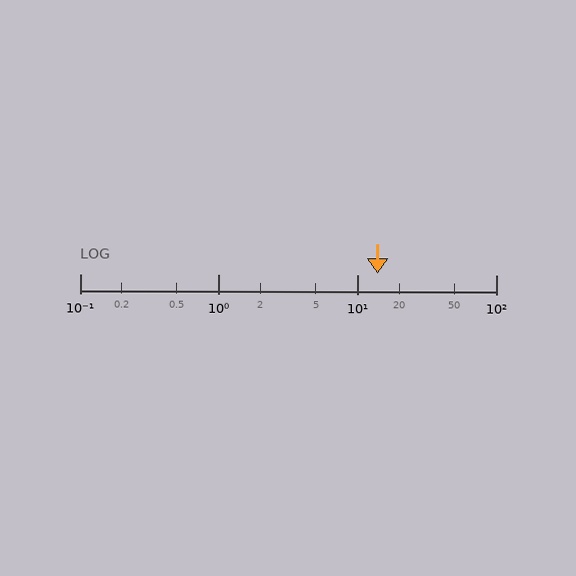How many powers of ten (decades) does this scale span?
The scale spans 3 decades, from 0.1 to 100.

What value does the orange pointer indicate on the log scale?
The pointer indicates approximately 14.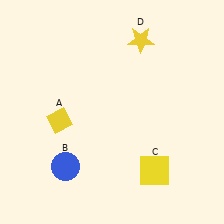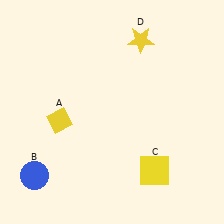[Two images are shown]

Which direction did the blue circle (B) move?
The blue circle (B) moved left.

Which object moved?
The blue circle (B) moved left.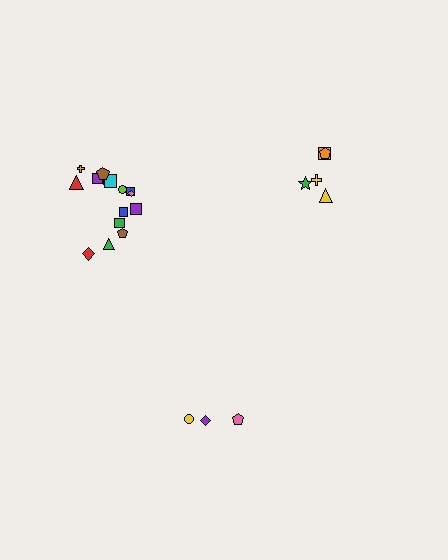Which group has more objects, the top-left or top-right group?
The top-left group.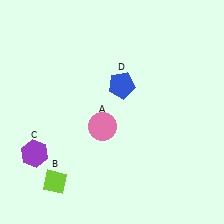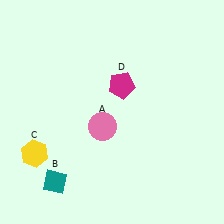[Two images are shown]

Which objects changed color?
B changed from lime to teal. C changed from purple to yellow. D changed from blue to magenta.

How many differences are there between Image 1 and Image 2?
There are 3 differences between the two images.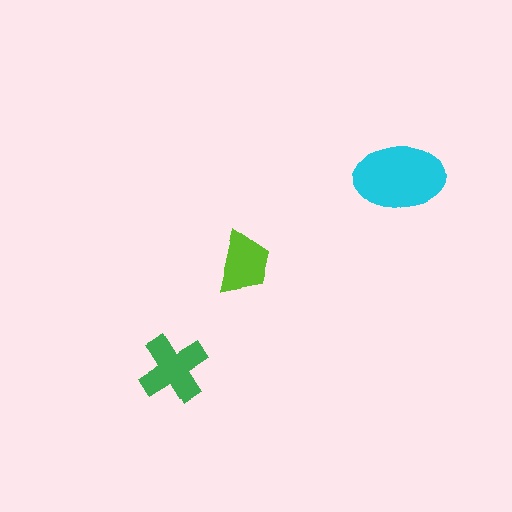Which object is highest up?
The cyan ellipse is topmost.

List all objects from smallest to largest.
The lime trapezoid, the green cross, the cyan ellipse.